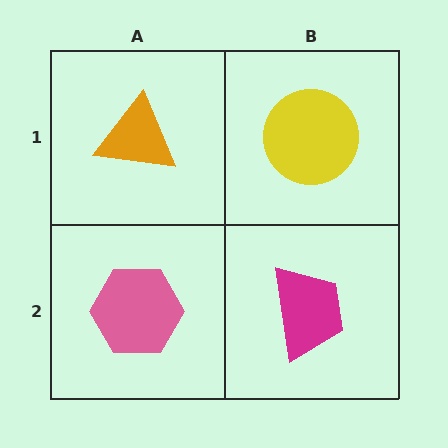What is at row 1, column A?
An orange triangle.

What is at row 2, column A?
A pink hexagon.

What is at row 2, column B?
A magenta trapezoid.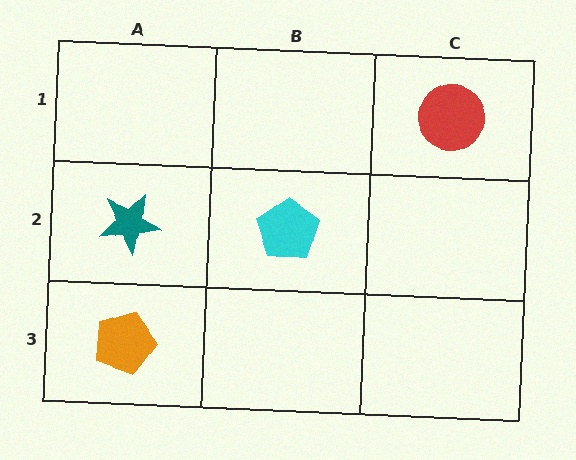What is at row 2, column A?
A teal star.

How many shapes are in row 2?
2 shapes.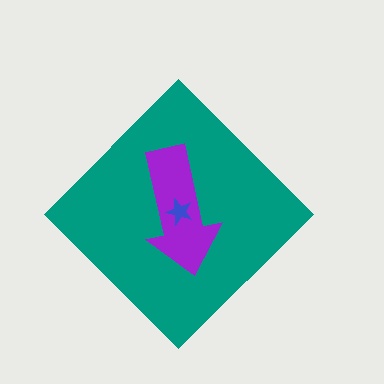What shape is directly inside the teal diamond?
The purple arrow.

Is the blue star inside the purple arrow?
Yes.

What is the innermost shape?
The blue star.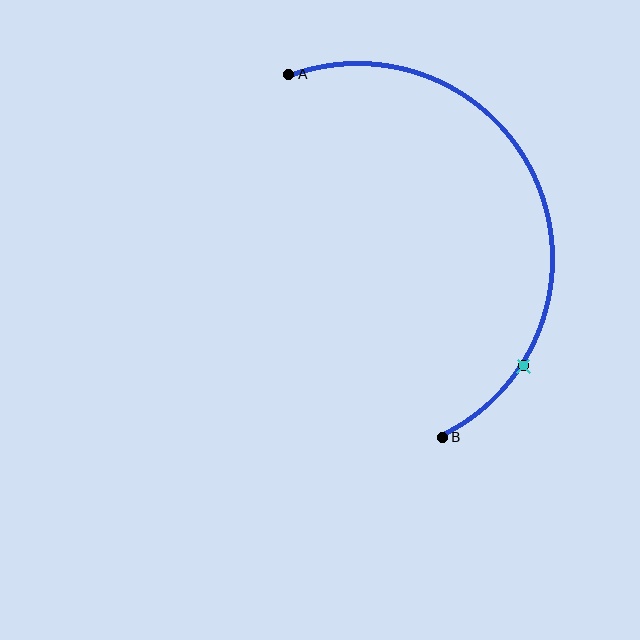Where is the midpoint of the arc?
The arc midpoint is the point on the curve farthest from the straight line joining A and B. It sits to the right of that line.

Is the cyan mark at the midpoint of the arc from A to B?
No. The cyan mark lies on the arc but is closer to endpoint B. The arc midpoint would be at the point on the curve equidistant along the arc from both A and B.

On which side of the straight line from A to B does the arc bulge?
The arc bulges to the right of the straight line connecting A and B.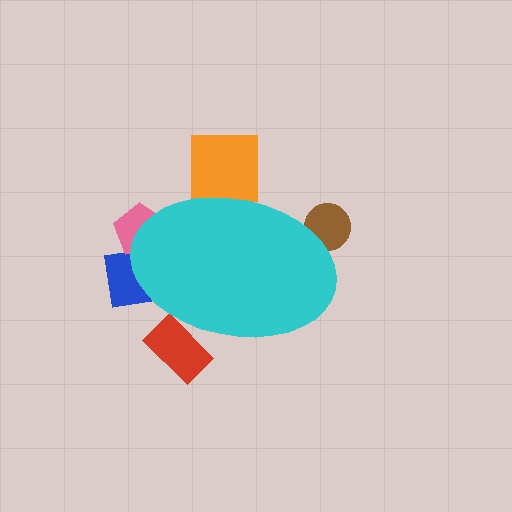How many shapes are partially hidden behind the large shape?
5 shapes are partially hidden.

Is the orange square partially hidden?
Yes, the orange square is partially hidden behind the cyan ellipse.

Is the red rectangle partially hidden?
Yes, the red rectangle is partially hidden behind the cyan ellipse.